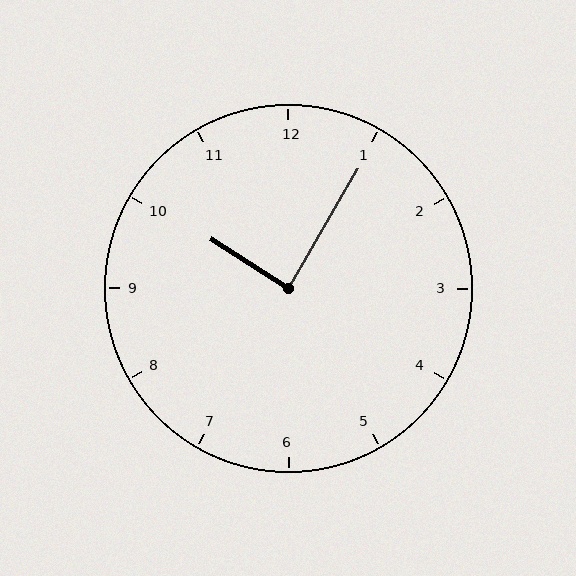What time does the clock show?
10:05.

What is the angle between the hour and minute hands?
Approximately 88 degrees.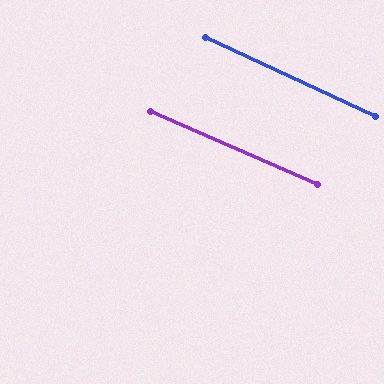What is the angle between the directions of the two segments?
Approximately 1 degree.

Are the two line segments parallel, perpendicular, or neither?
Parallel — their directions differ by only 1.2°.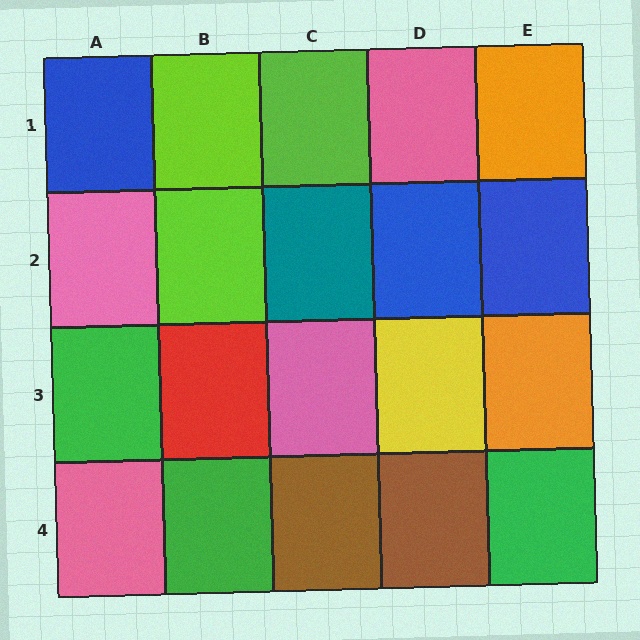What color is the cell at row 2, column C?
Teal.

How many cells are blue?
3 cells are blue.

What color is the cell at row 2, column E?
Blue.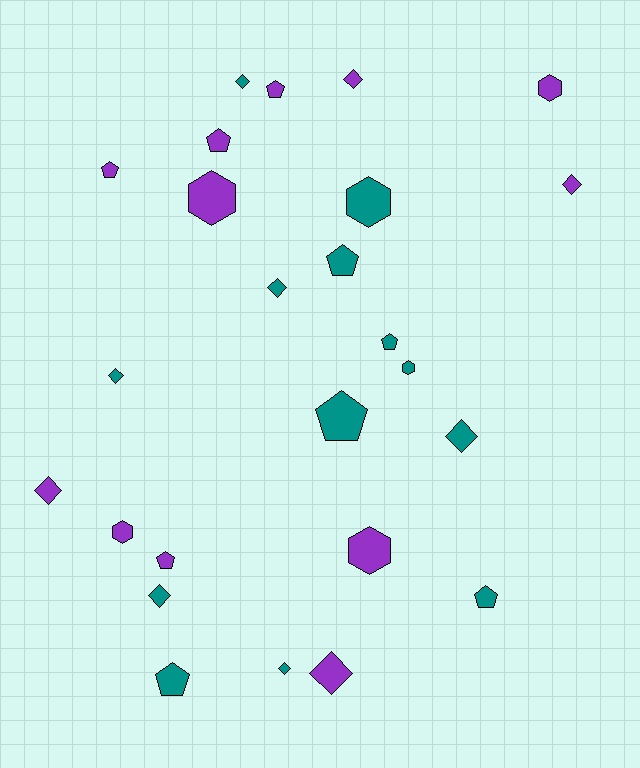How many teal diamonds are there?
There are 6 teal diamonds.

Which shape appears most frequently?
Diamond, with 10 objects.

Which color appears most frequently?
Teal, with 13 objects.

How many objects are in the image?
There are 25 objects.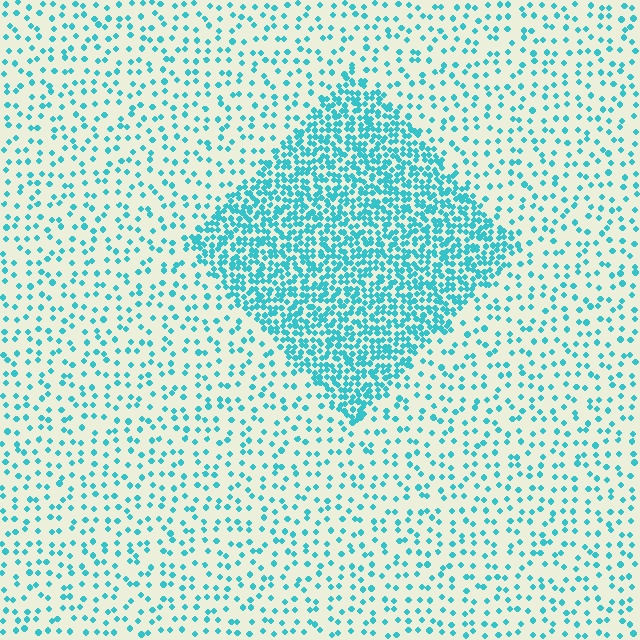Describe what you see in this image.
The image contains small cyan elements arranged at two different densities. A diamond-shaped region is visible where the elements are more densely packed than the surrounding area.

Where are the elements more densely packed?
The elements are more densely packed inside the diamond boundary.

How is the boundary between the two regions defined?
The boundary is defined by a change in element density (approximately 3.1x ratio). All elements are the same color, size, and shape.